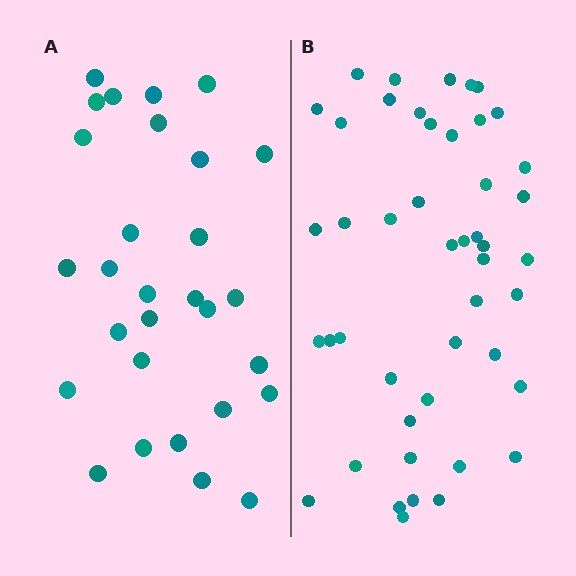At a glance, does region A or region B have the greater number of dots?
Region B (the right region) has more dots.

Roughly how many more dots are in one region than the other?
Region B has approximately 15 more dots than region A.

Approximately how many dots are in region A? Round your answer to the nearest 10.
About 30 dots. (The exact count is 29, which rounds to 30.)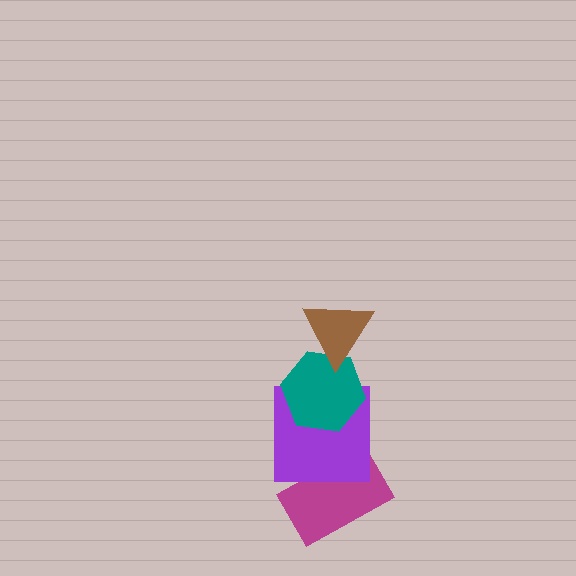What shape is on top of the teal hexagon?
The brown triangle is on top of the teal hexagon.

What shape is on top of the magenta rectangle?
The purple square is on top of the magenta rectangle.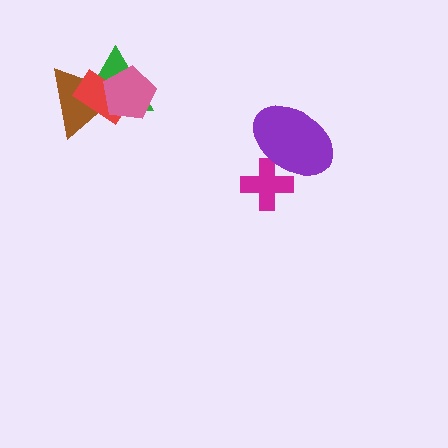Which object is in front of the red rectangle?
The pink pentagon is in front of the red rectangle.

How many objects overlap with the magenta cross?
1 object overlaps with the magenta cross.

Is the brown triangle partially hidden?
Yes, it is partially covered by another shape.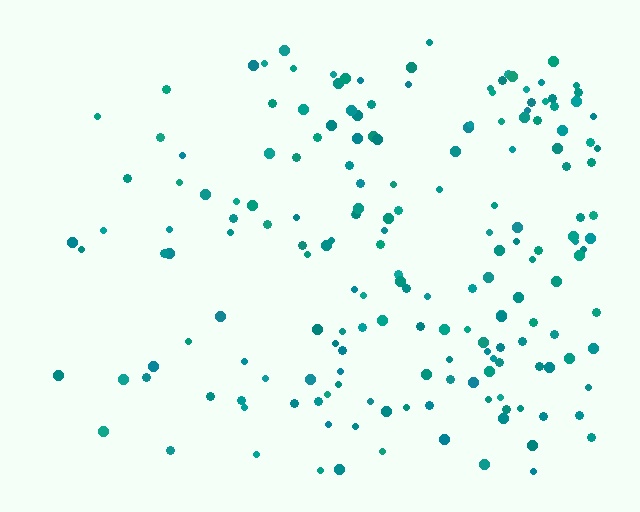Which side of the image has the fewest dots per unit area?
The left.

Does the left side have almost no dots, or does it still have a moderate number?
Still a moderate number, just noticeably fewer than the right.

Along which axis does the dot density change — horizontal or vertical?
Horizontal.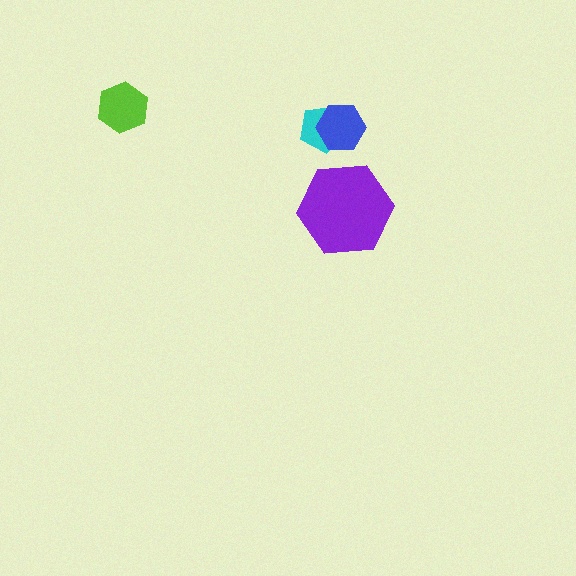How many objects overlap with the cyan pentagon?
1 object overlaps with the cyan pentagon.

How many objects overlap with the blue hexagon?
1 object overlaps with the blue hexagon.